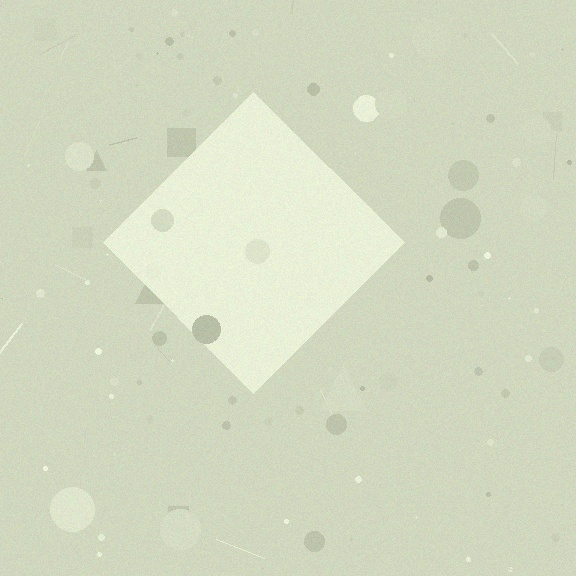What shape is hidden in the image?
A diamond is hidden in the image.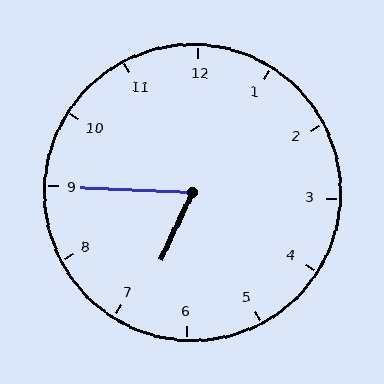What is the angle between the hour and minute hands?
Approximately 68 degrees.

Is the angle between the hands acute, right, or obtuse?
It is acute.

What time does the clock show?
6:45.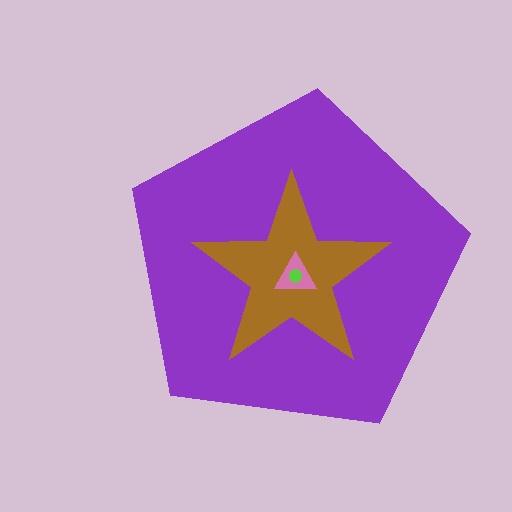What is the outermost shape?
The purple pentagon.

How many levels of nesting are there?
4.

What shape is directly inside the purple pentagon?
The brown star.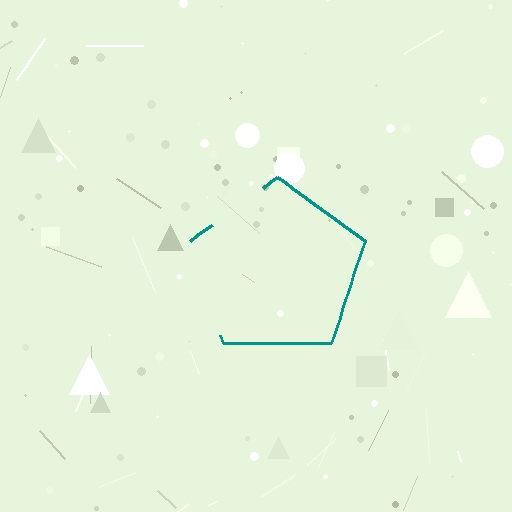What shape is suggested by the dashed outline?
The dashed outline suggests a pentagon.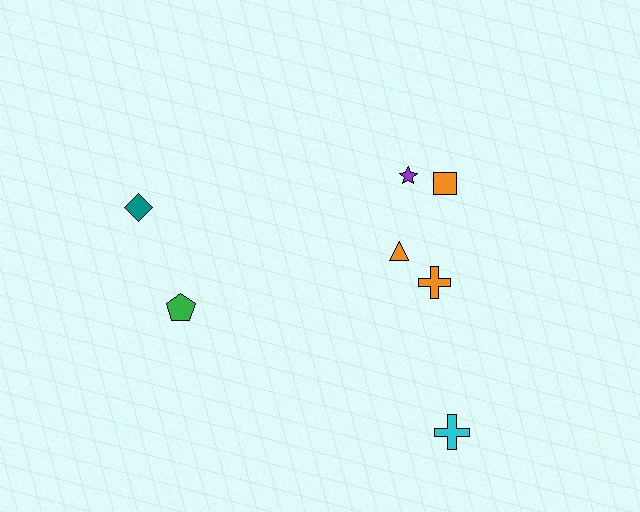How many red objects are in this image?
There are no red objects.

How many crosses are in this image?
There are 2 crosses.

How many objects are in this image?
There are 7 objects.